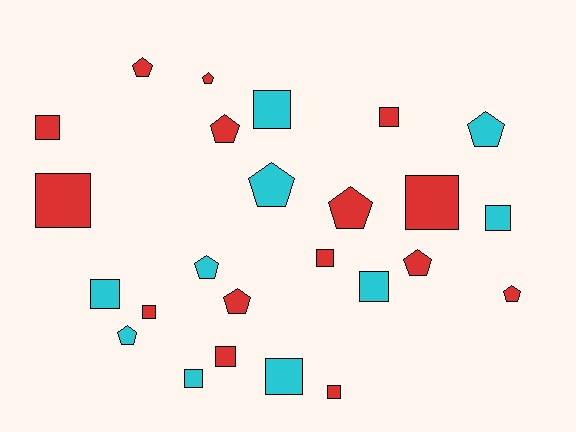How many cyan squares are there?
There are 6 cyan squares.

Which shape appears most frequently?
Square, with 14 objects.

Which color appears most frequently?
Red, with 15 objects.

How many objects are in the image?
There are 25 objects.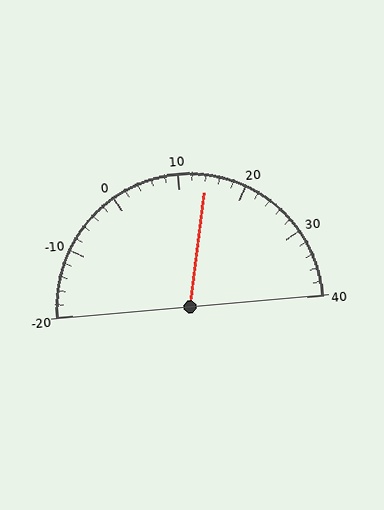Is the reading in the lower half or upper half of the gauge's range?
The reading is in the upper half of the range (-20 to 40).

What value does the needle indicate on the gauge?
The needle indicates approximately 14.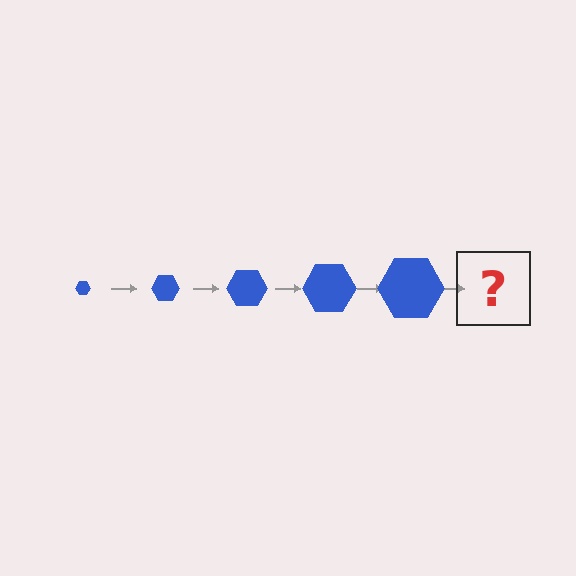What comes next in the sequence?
The next element should be a blue hexagon, larger than the previous one.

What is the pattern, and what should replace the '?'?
The pattern is that the hexagon gets progressively larger each step. The '?' should be a blue hexagon, larger than the previous one.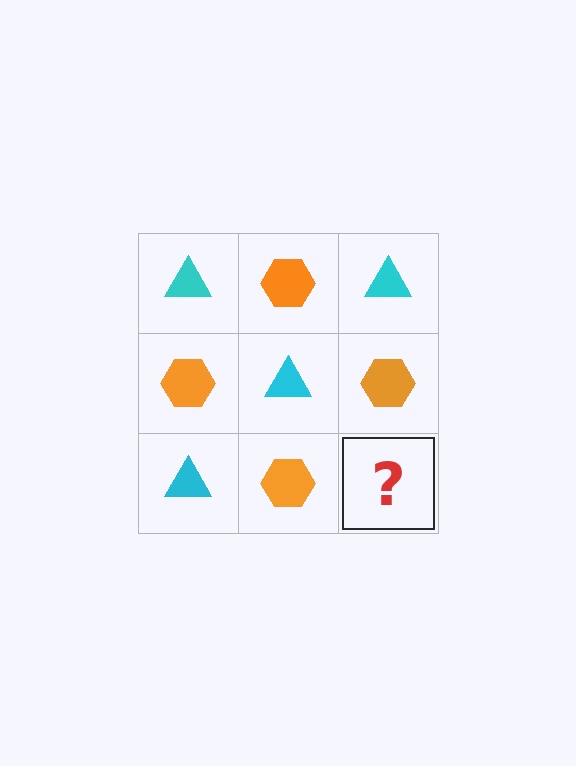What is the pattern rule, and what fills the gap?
The rule is that it alternates cyan triangle and orange hexagon in a checkerboard pattern. The gap should be filled with a cyan triangle.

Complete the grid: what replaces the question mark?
The question mark should be replaced with a cyan triangle.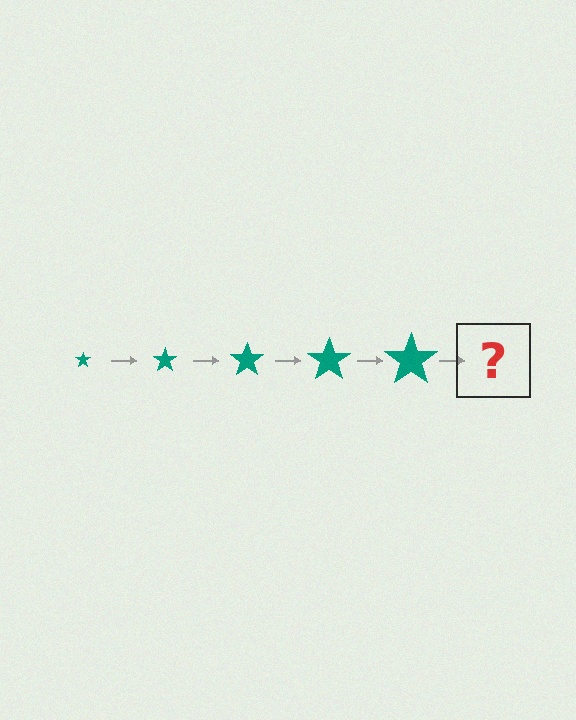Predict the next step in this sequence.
The next step is a teal star, larger than the previous one.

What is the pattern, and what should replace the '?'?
The pattern is that the star gets progressively larger each step. The '?' should be a teal star, larger than the previous one.